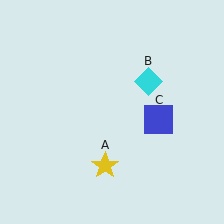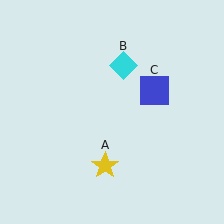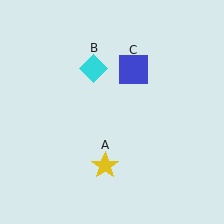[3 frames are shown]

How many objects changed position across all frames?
2 objects changed position: cyan diamond (object B), blue square (object C).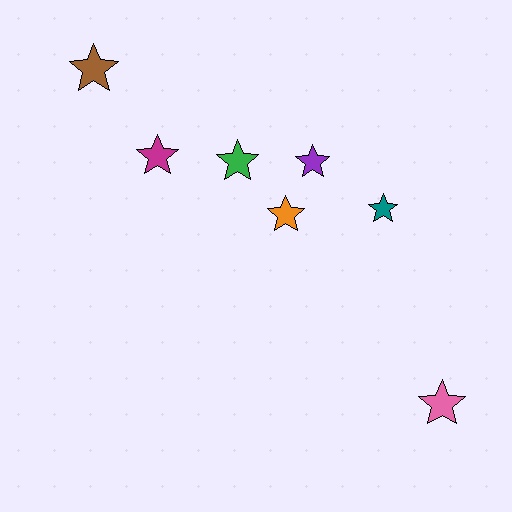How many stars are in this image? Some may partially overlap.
There are 7 stars.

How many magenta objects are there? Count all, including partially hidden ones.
There is 1 magenta object.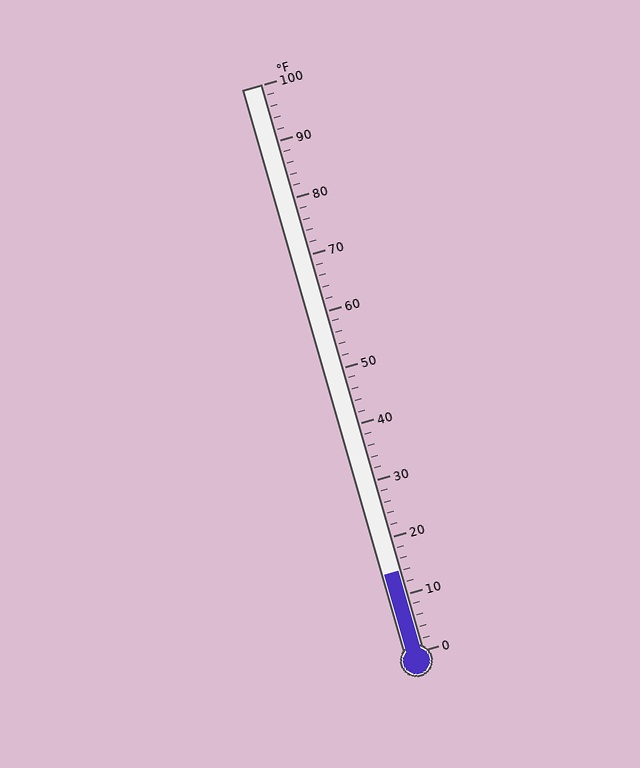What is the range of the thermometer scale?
The thermometer scale ranges from 0°F to 100°F.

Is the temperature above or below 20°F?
The temperature is below 20°F.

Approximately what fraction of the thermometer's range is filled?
The thermometer is filled to approximately 15% of its range.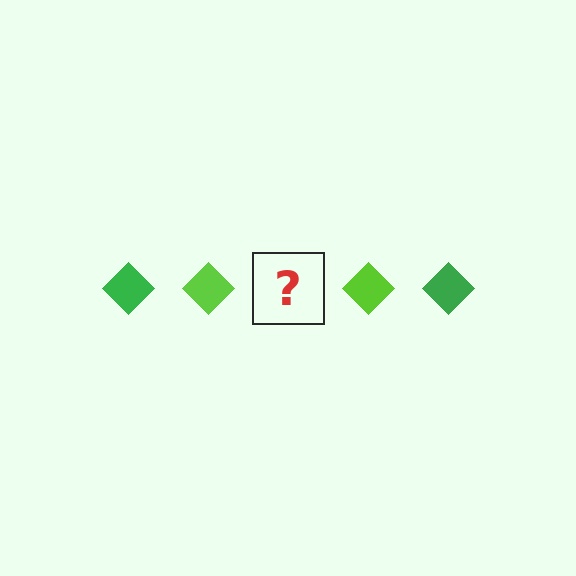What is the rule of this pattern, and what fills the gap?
The rule is that the pattern cycles through green, lime diamonds. The gap should be filled with a green diamond.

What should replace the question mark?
The question mark should be replaced with a green diamond.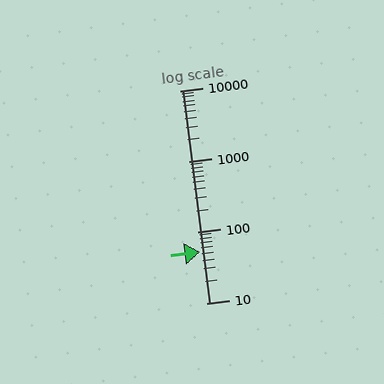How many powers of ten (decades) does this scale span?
The scale spans 3 decades, from 10 to 10000.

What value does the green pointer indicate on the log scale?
The pointer indicates approximately 52.